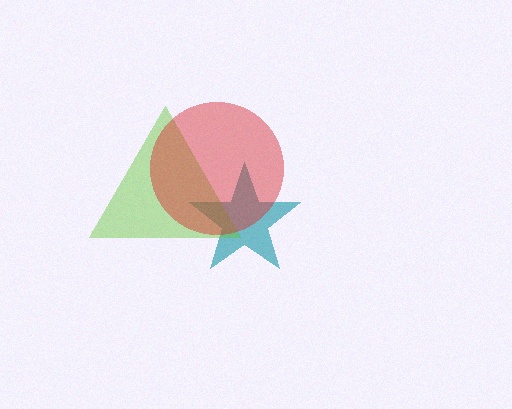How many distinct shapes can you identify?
There are 3 distinct shapes: a teal star, a lime triangle, a red circle.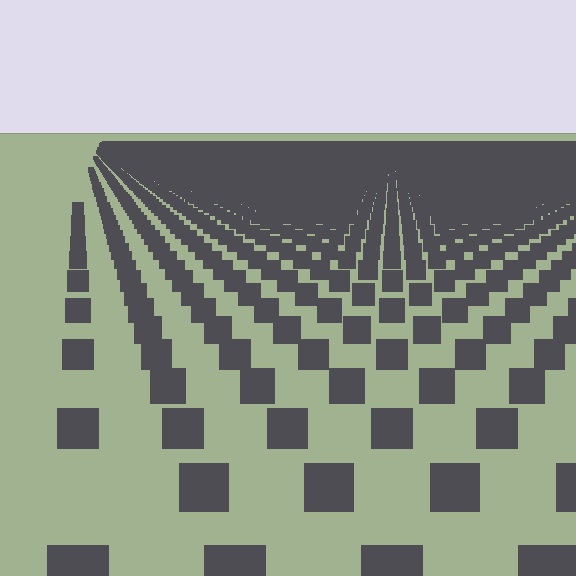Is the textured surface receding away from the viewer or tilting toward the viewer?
The surface is receding away from the viewer. Texture elements get smaller and denser toward the top.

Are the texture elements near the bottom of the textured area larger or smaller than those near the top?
Larger. Near the bottom, elements are closer to the viewer and appear at a bigger on-screen size.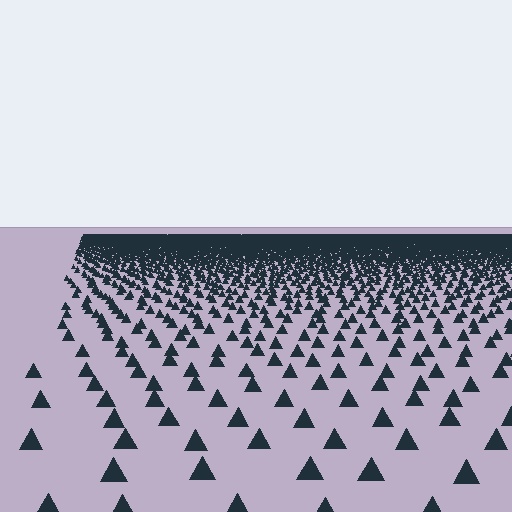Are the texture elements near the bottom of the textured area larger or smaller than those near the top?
Larger. Near the bottom, elements are closer to the viewer and appear at a bigger on-screen size.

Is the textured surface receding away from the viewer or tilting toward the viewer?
The surface is receding away from the viewer. Texture elements get smaller and denser toward the top.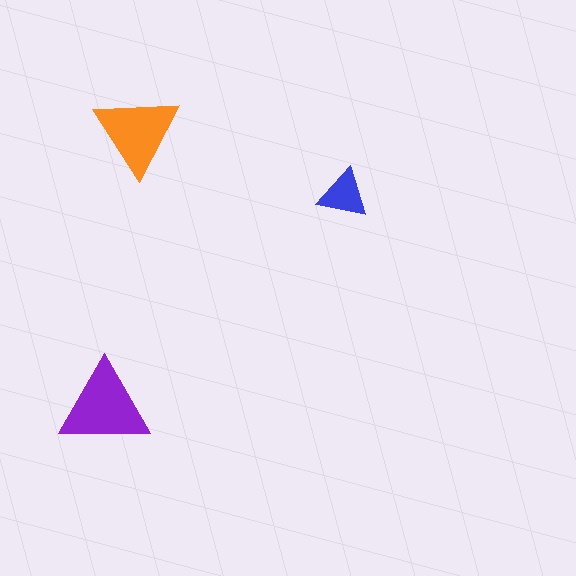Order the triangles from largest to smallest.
the purple one, the orange one, the blue one.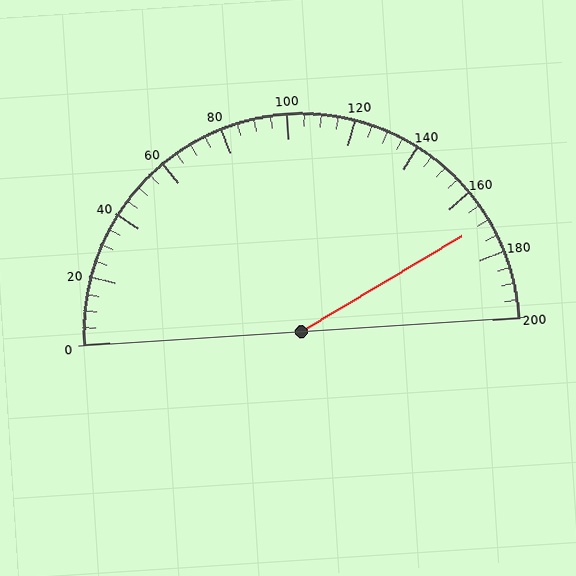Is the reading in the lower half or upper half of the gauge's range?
The reading is in the upper half of the range (0 to 200).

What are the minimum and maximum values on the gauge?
The gauge ranges from 0 to 200.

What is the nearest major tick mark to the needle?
The nearest major tick mark is 160.